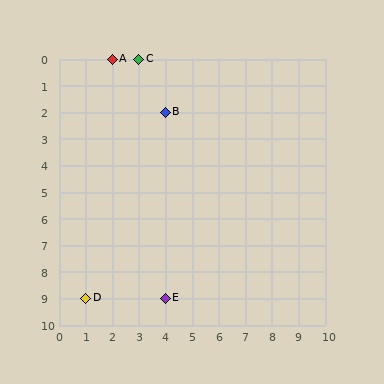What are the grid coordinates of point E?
Point E is at grid coordinates (4, 9).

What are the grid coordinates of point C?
Point C is at grid coordinates (3, 0).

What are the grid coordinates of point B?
Point B is at grid coordinates (4, 2).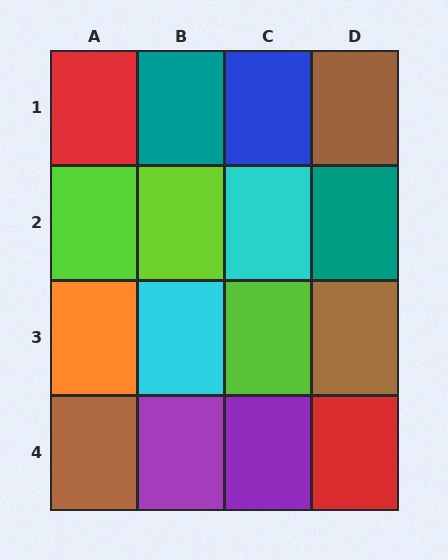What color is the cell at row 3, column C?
Lime.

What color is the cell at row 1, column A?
Red.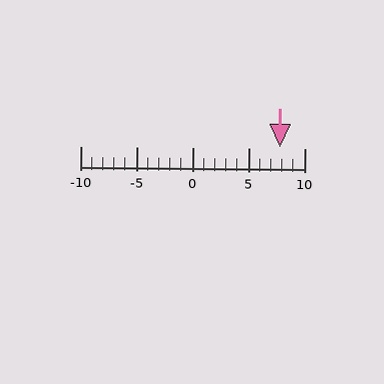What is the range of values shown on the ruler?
The ruler shows values from -10 to 10.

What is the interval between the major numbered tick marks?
The major tick marks are spaced 5 units apart.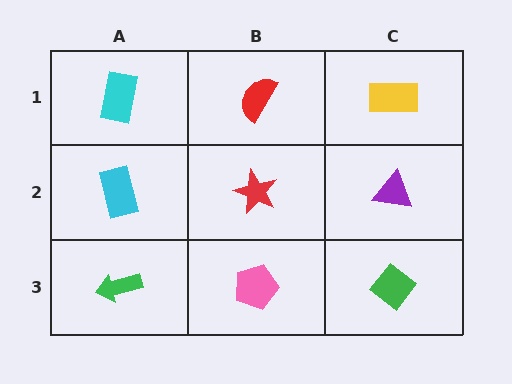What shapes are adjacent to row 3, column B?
A red star (row 2, column B), a green arrow (row 3, column A), a green diamond (row 3, column C).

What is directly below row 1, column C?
A purple triangle.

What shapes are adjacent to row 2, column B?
A red semicircle (row 1, column B), a pink pentagon (row 3, column B), a cyan rectangle (row 2, column A), a purple triangle (row 2, column C).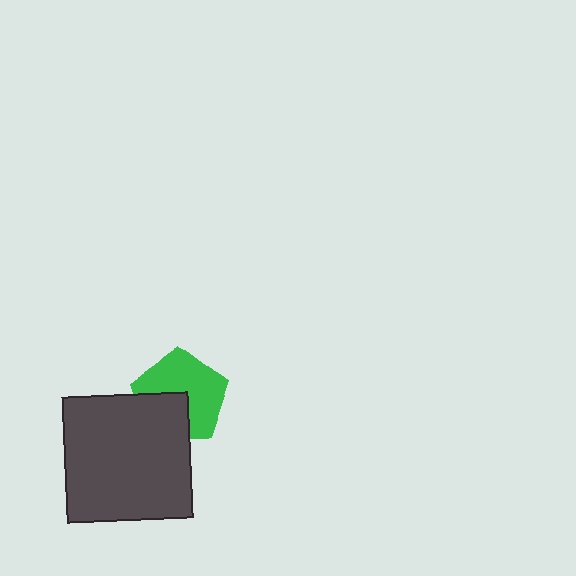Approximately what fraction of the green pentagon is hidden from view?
Roughly 35% of the green pentagon is hidden behind the dark gray square.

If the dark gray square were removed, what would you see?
You would see the complete green pentagon.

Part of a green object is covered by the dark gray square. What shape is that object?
It is a pentagon.